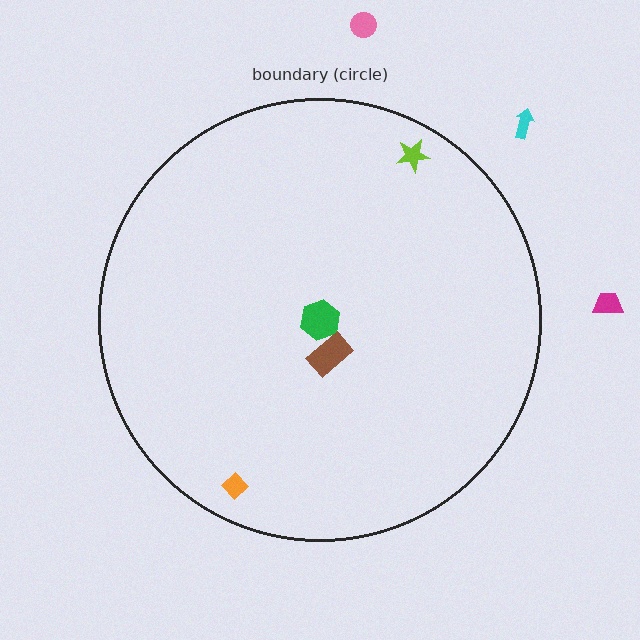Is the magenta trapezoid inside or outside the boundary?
Outside.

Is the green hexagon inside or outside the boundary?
Inside.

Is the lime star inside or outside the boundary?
Inside.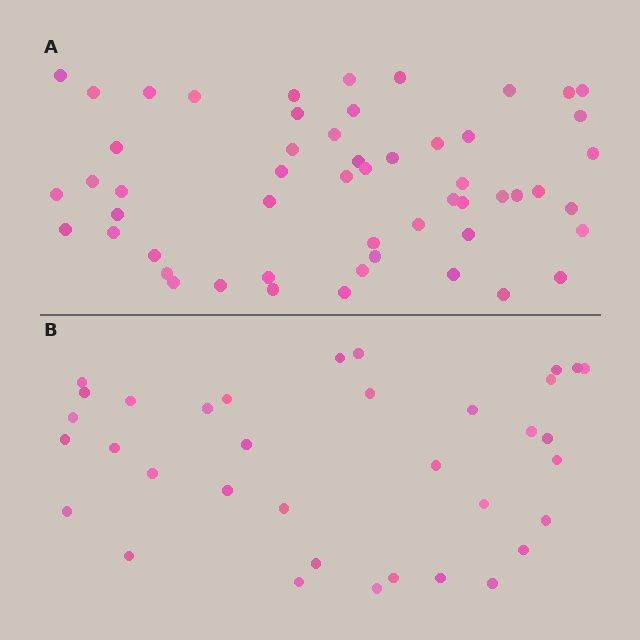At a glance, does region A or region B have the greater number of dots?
Region A (the top region) has more dots.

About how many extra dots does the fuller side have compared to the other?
Region A has approximately 20 more dots than region B.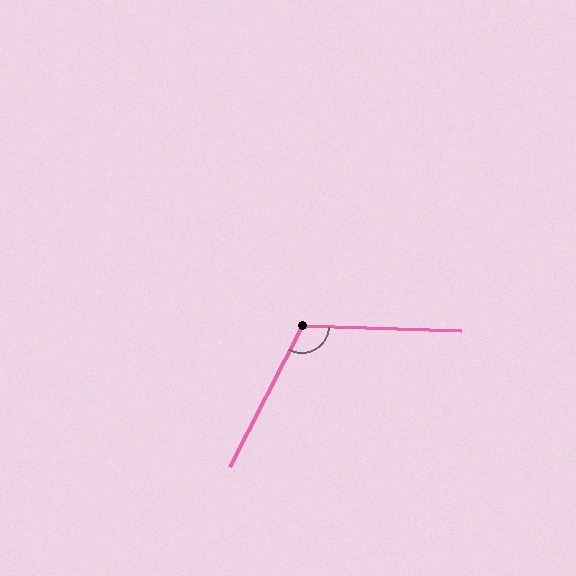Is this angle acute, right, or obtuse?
It is obtuse.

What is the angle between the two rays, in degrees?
Approximately 116 degrees.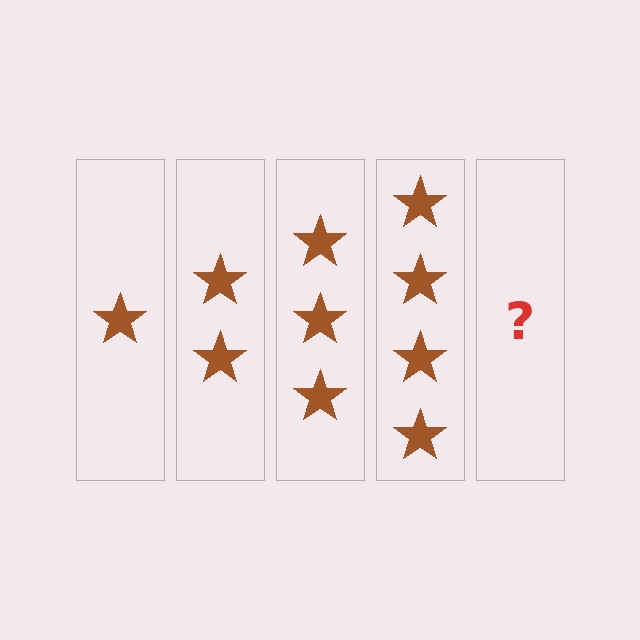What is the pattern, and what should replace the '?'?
The pattern is that each step adds one more star. The '?' should be 5 stars.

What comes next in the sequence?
The next element should be 5 stars.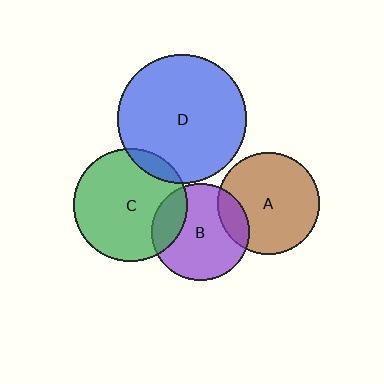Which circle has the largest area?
Circle D (blue).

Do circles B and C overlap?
Yes.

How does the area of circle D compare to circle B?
Approximately 1.8 times.